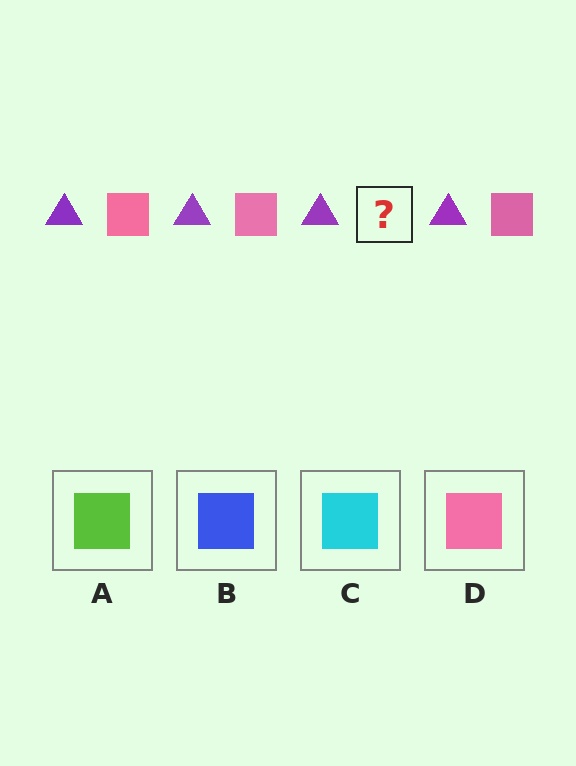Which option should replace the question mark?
Option D.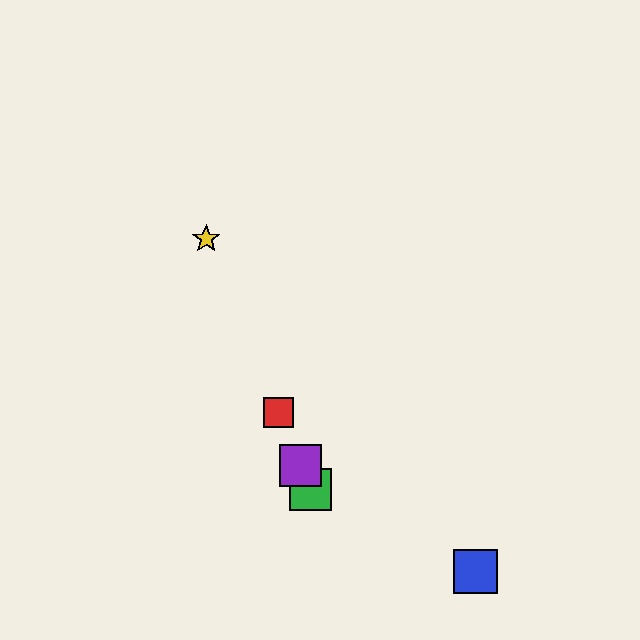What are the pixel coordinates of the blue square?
The blue square is at (476, 571).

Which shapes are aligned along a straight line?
The red square, the green square, the yellow star, the purple square are aligned along a straight line.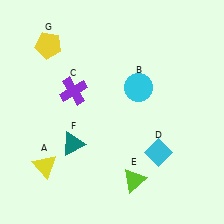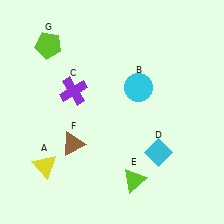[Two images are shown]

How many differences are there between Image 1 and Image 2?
There are 2 differences between the two images.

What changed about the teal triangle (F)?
In Image 1, F is teal. In Image 2, it changed to brown.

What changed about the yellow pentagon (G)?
In Image 1, G is yellow. In Image 2, it changed to lime.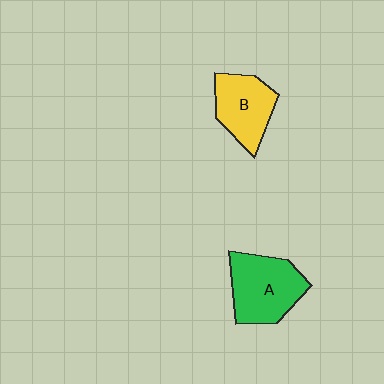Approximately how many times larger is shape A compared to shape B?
Approximately 1.2 times.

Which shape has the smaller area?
Shape B (yellow).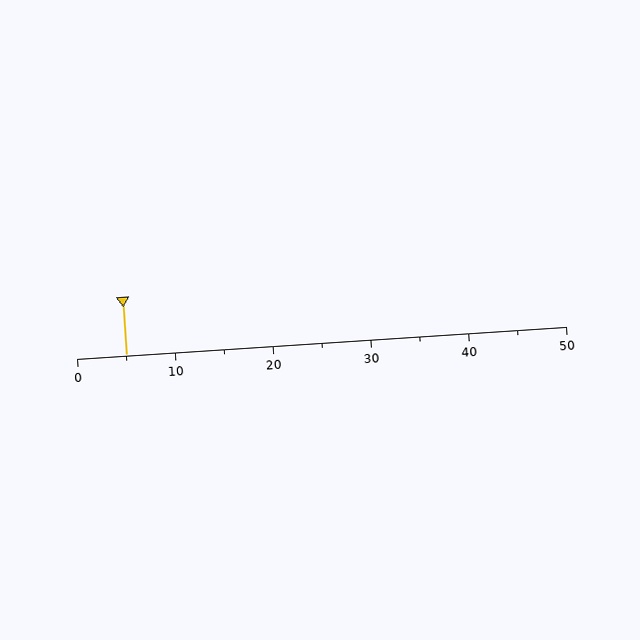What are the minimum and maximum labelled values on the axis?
The axis runs from 0 to 50.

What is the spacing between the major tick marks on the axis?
The major ticks are spaced 10 apart.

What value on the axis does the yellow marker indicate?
The marker indicates approximately 5.